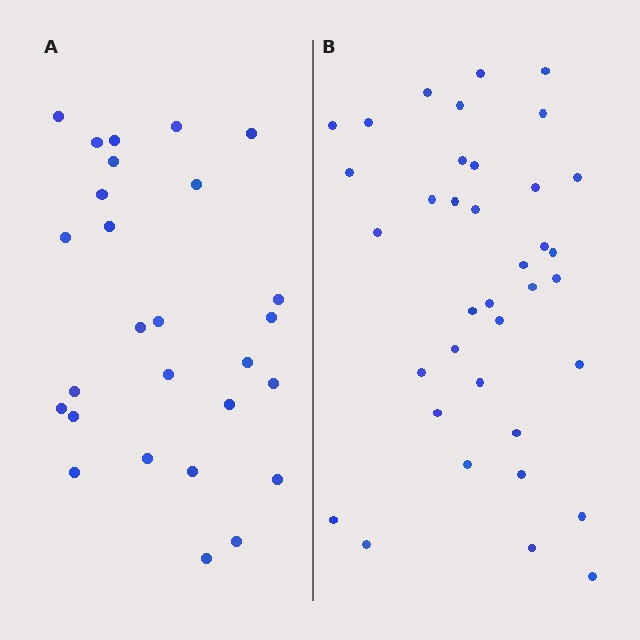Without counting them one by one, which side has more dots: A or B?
Region B (the right region) has more dots.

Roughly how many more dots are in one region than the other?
Region B has roughly 10 or so more dots than region A.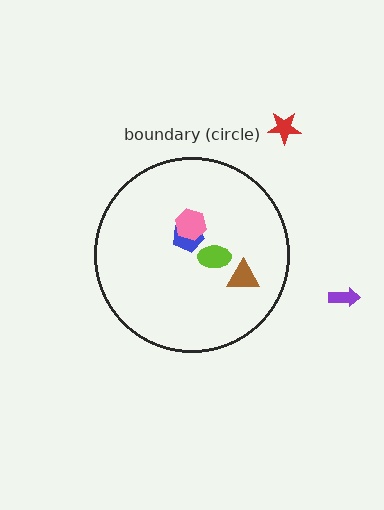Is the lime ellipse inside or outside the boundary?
Inside.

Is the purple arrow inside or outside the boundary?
Outside.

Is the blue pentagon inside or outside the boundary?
Inside.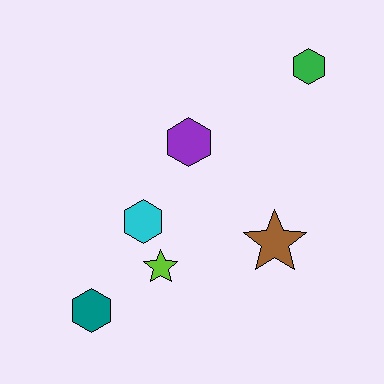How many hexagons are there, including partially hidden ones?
There are 4 hexagons.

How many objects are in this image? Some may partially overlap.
There are 6 objects.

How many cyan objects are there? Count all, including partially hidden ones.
There is 1 cyan object.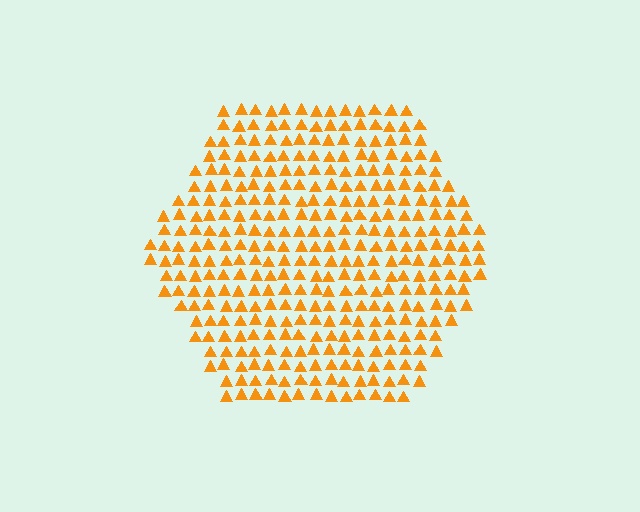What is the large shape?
The large shape is a hexagon.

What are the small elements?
The small elements are triangles.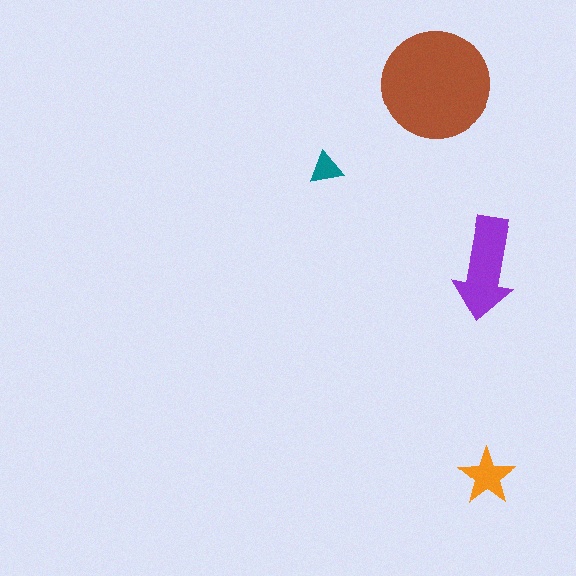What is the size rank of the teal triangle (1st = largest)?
4th.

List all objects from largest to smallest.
The brown circle, the purple arrow, the orange star, the teal triangle.